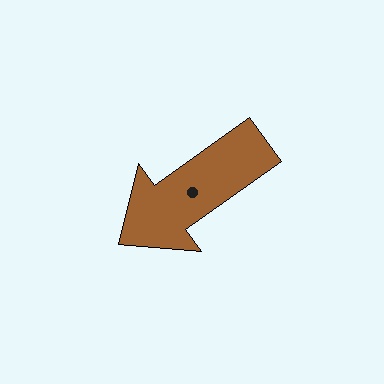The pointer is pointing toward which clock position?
Roughly 8 o'clock.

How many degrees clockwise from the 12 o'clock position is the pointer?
Approximately 235 degrees.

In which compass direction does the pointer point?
Southwest.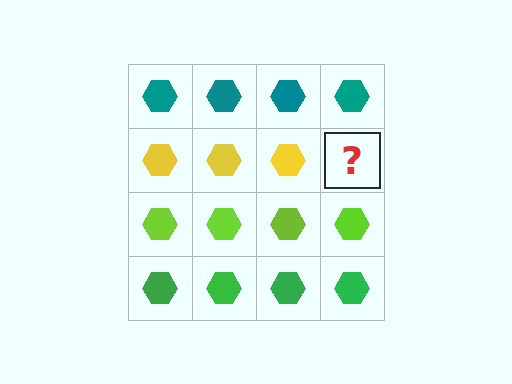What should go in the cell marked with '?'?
The missing cell should contain a yellow hexagon.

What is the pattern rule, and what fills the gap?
The rule is that each row has a consistent color. The gap should be filled with a yellow hexagon.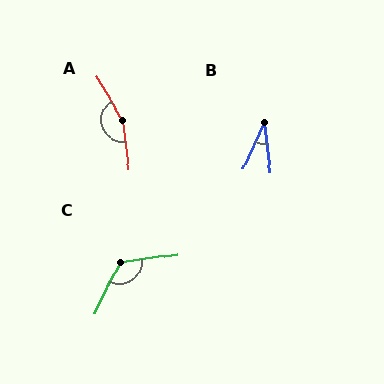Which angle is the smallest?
B, at approximately 32 degrees.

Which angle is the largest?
A, at approximately 156 degrees.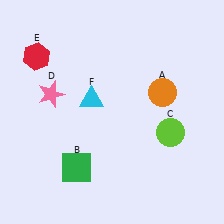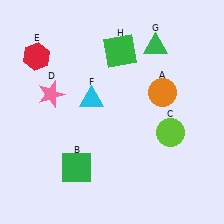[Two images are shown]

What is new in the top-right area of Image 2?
A green triangle (G) was added in the top-right area of Image 2.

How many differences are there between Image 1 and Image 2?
There are 2 differences between the two images.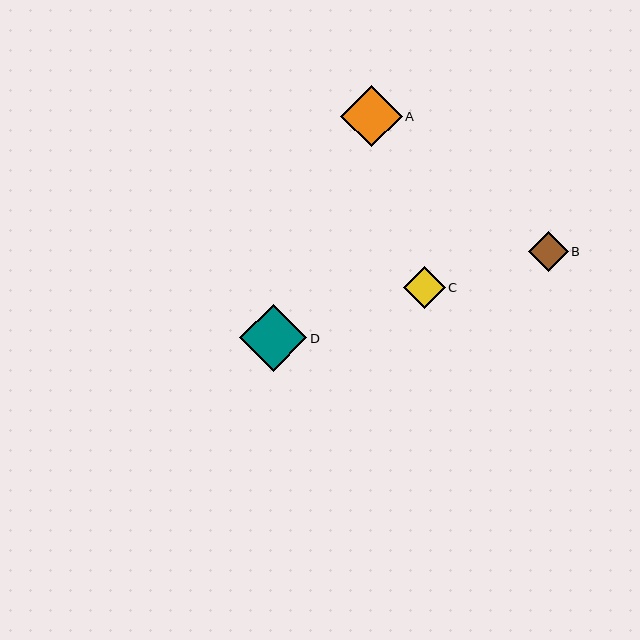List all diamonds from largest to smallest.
From largest to smallest: D, A, C, B.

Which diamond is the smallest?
Diamond B is the smallest with a size of approximately 40 pixels.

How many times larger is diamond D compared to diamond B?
Diamond D is approximately 1.7 times the size of diamond B.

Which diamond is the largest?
Diamond D is the largest with a size of approximately 67 pixels.